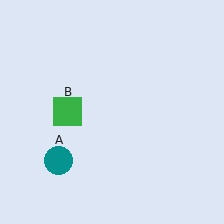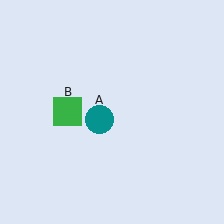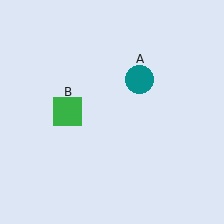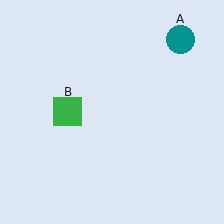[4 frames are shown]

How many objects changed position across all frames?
1 object changed position: teal circle (object A).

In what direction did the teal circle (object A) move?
The teal circle (object A) moved up and to the right.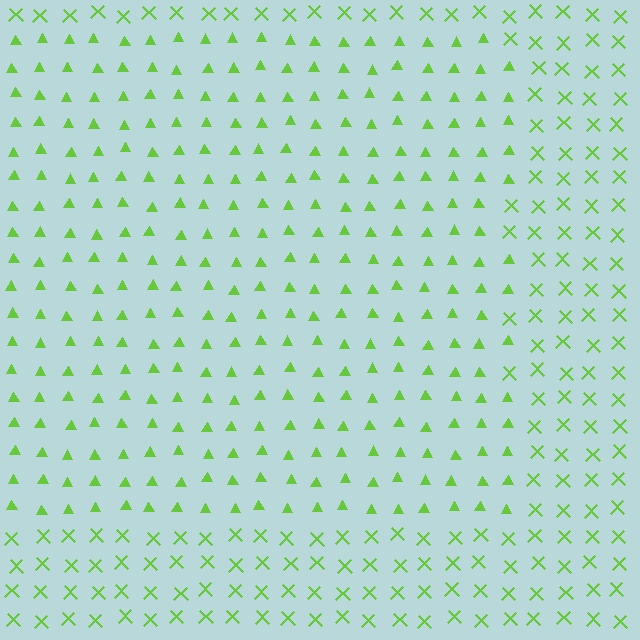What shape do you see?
I see a rectangle.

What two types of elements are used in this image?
The image uses triangles inside the rectangle region and X marks outside it.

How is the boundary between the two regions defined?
The boundary is defined by a change in element shape: triangles inside vs. X marks outside. All elements share the same color and spacing.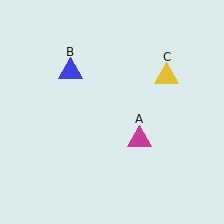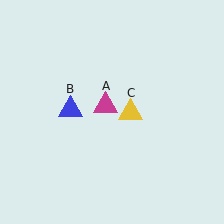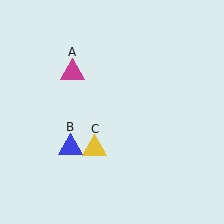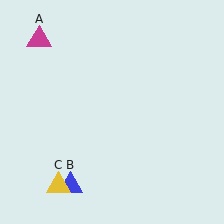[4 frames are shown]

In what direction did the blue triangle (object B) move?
The blue triangle (object B) moved down.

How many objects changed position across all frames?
3 objects changed position: magenta triangle (object A), blue triangle (object B), yellow triangle (object C).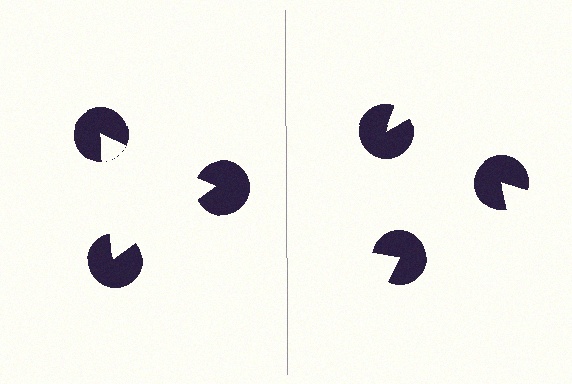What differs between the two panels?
The pac-man discs are positioned identically on both sides; only the wedge orientations differ. On the left they align to a triangle; on the right they are misaligned.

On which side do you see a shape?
An illusory triangle appears on the left side. On the right side the wedge cuts are rotated, so no coherent shape forms.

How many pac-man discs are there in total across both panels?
6 — 3 on each side.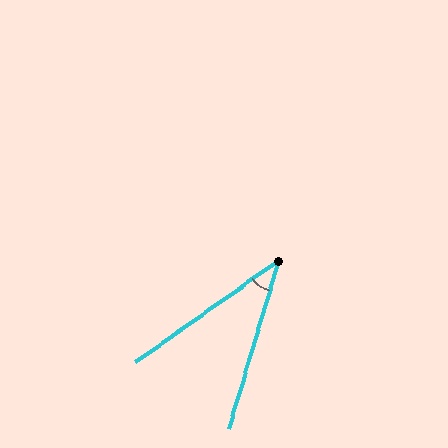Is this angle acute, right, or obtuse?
It is acute.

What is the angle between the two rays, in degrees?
Approximately 38 degrees.